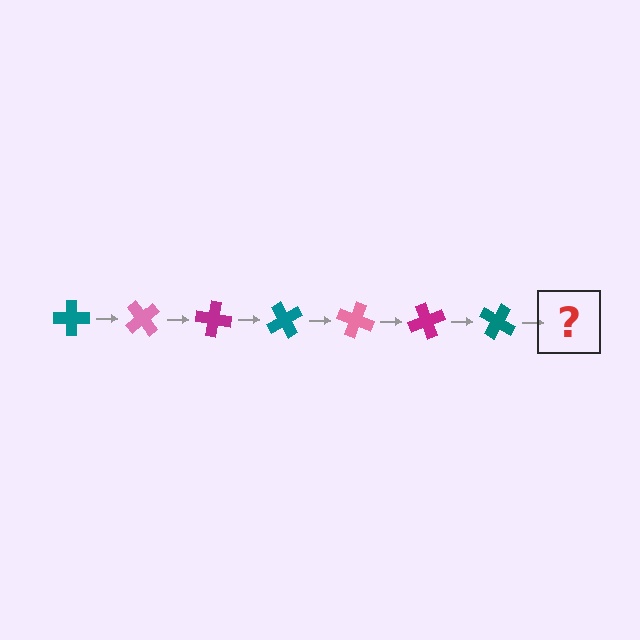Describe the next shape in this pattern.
It should be a pink cross, rotated 350 degrees from the start.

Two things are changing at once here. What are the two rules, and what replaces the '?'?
The two rules are that it rotates 50 degrees each step and the color cycles through teal, pink, and magenta. The '?' should be a pink cross, rotated 350 degrees from the start.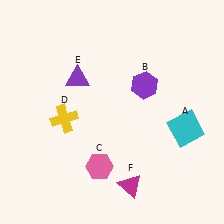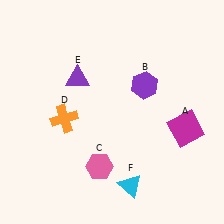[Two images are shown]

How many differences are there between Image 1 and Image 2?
There are 3 differences between the two images.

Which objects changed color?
A changed from cyan to magenta. D changed from yellow to orange. F changed from magenta to cyan.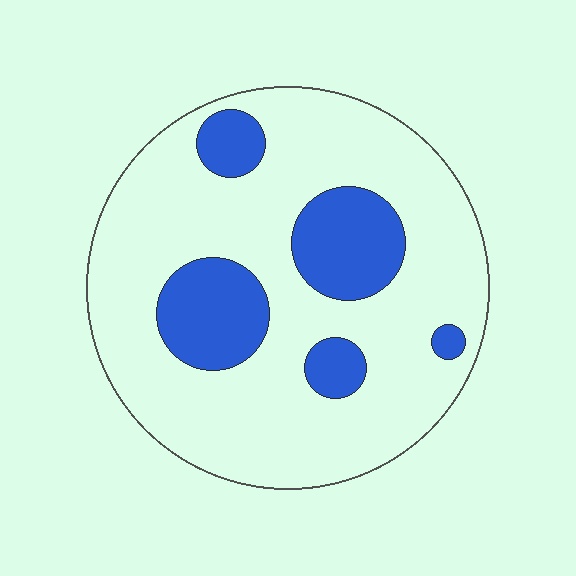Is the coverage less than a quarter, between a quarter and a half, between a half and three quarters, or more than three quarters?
Less than a quarter.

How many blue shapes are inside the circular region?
5.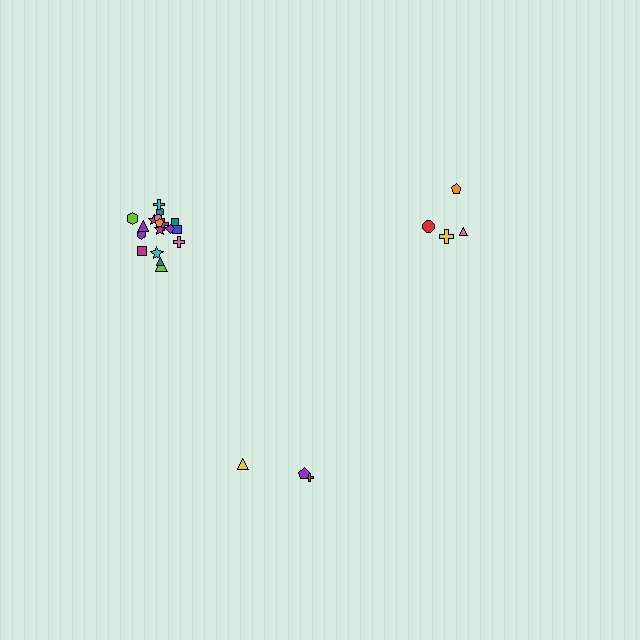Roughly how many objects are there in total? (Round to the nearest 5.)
Roughly 25 objects in total.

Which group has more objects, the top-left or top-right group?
The top-left group.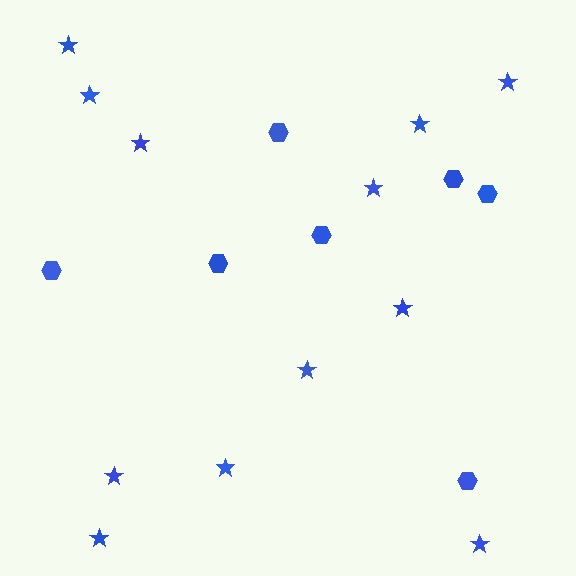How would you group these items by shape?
There are 2 groups: one group of hexagons (7) and one group of stars (12).